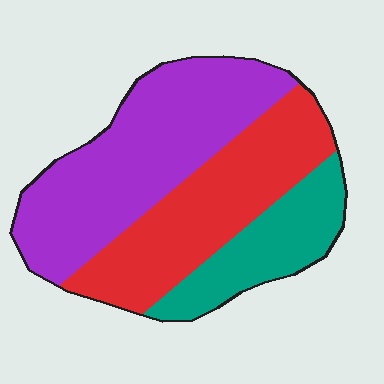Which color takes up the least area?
Teal, at roughly 20%.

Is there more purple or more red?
Purple.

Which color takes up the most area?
Purple, at roughly 45%.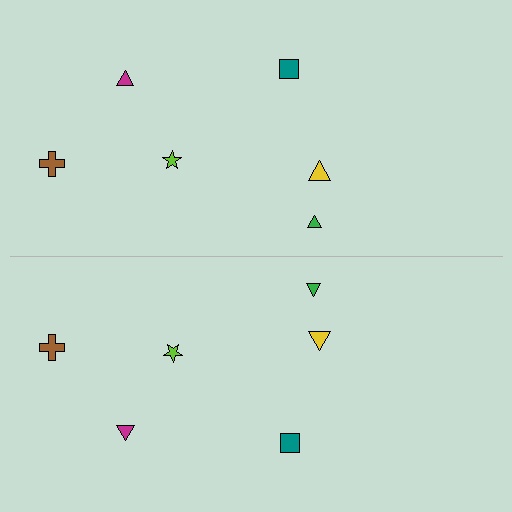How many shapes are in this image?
There are 12 shapes in this image.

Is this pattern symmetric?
Yes, this pattern has bilateral (reflection) symmetry.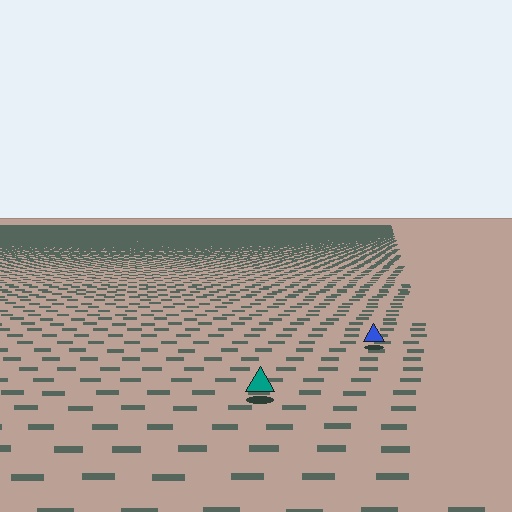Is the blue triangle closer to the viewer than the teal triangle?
No. The teal triangle is closer — you can tell from the texture gradient: the ground texture is coarser near it.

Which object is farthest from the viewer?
The blue triangle is farthest from the viewer. It appears smaller and the ground texture around it is denser.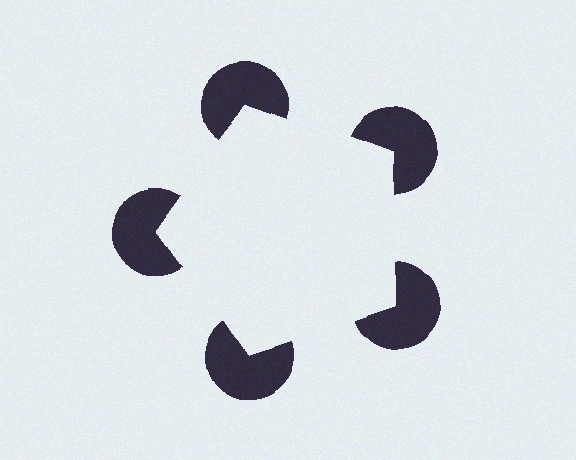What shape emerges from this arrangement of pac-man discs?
An illusory pentagon — its edges are inferred from the aligned wedge cuts in the pac-man discs, not physically drawn.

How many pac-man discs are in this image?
There are 5 — one at each vertex of the illusory pentagon.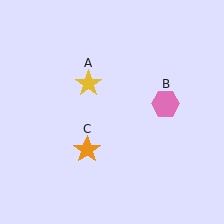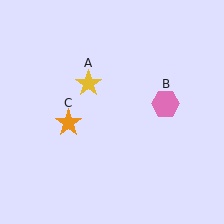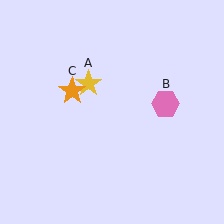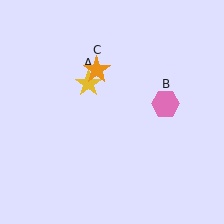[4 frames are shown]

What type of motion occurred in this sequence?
The orange star (object C) rotated clockwise around the center of the scene.